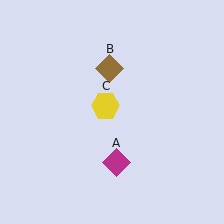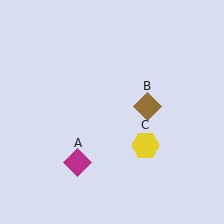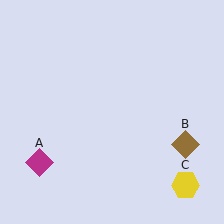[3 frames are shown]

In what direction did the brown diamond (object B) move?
The brown diamond (object B) moved down and to the right.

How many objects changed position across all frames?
3 objects changed position: magenta diamond (object A), brown diamond (object B), yellow hexagon (object C).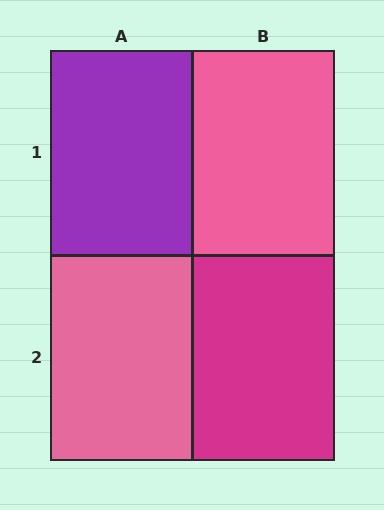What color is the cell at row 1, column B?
Pink.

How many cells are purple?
1 cell is purple.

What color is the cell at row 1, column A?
Purple.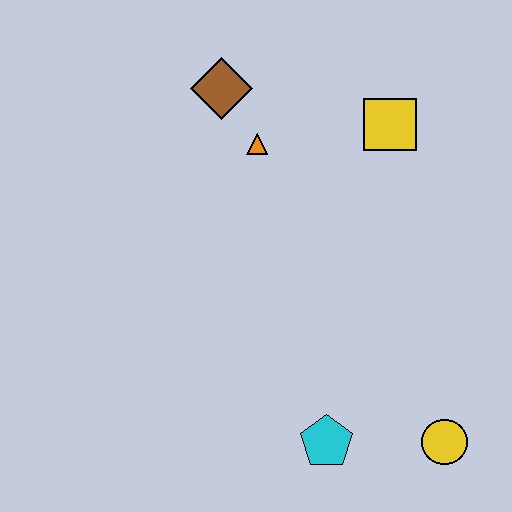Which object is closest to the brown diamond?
The orange triangle is closest to the brown diamond.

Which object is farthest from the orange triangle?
The yellow circle is farthest from the orange triangle.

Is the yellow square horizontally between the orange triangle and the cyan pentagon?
No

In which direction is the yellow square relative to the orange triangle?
The yellow square is to the right of the orange triangle.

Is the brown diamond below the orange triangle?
No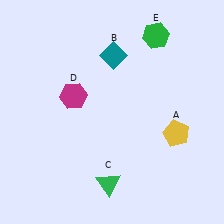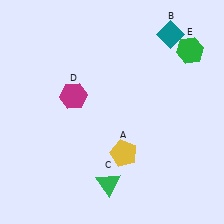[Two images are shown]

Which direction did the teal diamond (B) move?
The teal diamond (B) moved right.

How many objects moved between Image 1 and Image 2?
3 objects moved between the two images.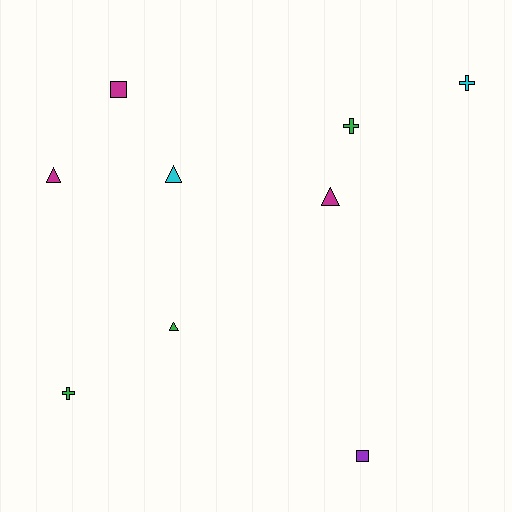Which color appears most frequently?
Magenta, with 3 objects.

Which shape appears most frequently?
Triangle, with 4 objects.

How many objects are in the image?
There are 9 objects.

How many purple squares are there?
There is 1 purple square.